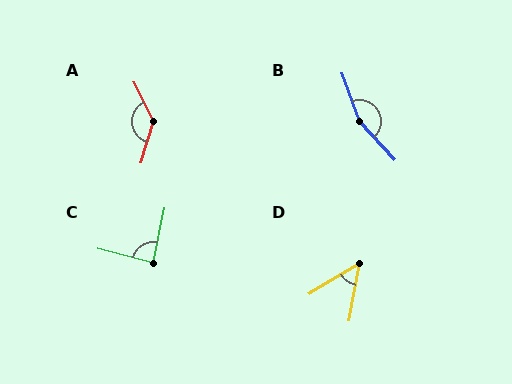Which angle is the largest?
B, at approximately 157 degrees.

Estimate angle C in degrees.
Approximately 87 degrees.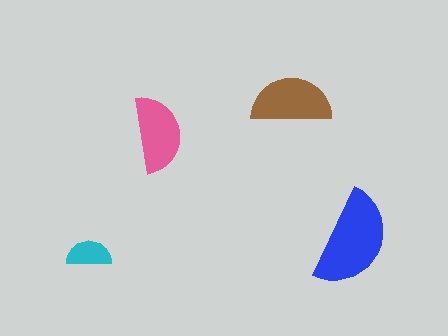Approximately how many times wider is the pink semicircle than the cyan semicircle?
About 1.5 times wider.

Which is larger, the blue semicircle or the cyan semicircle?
The blue one.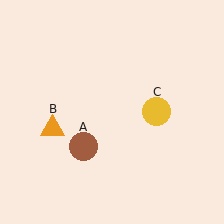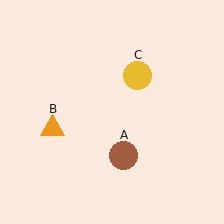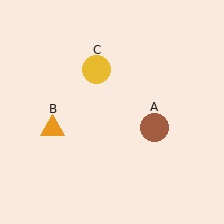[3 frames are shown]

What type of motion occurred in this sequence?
The brown circle (object A), yellow circle (object C) rotated counterclockwise around the center of the scene.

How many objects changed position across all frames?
2 objects changed position: brown circle (object A), yellow circle (object C).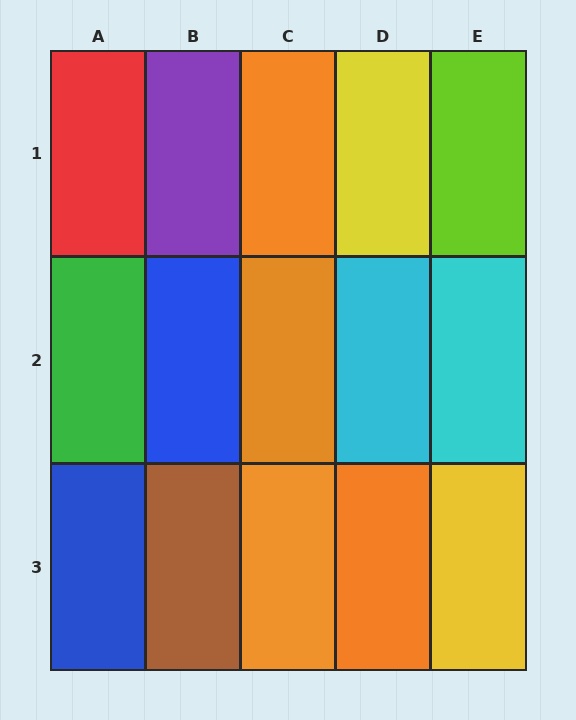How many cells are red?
1 cell is red.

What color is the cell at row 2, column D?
Cyan.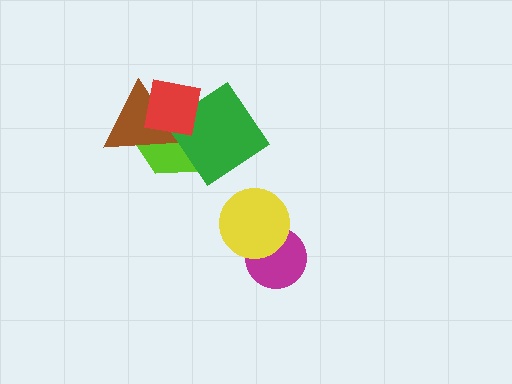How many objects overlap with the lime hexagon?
3 objects overlap with the lime hexagon.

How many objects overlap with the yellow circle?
1 object overlaps with the yellow circle.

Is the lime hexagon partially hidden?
Yes, it is partially covered by another shape.